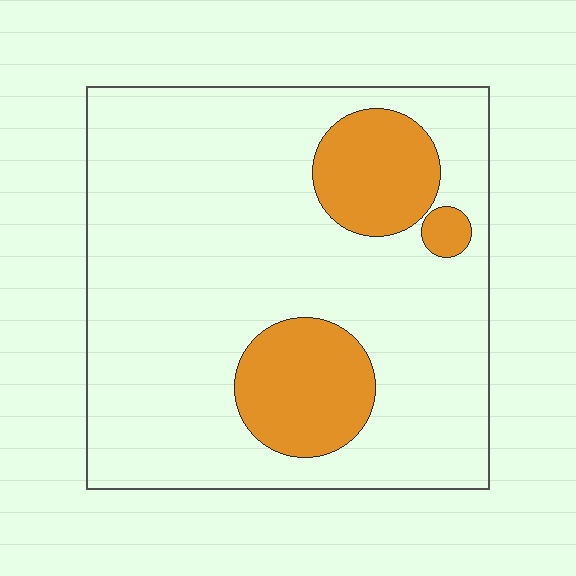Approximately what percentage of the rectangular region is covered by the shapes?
Approximately 20%.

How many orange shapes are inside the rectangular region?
3.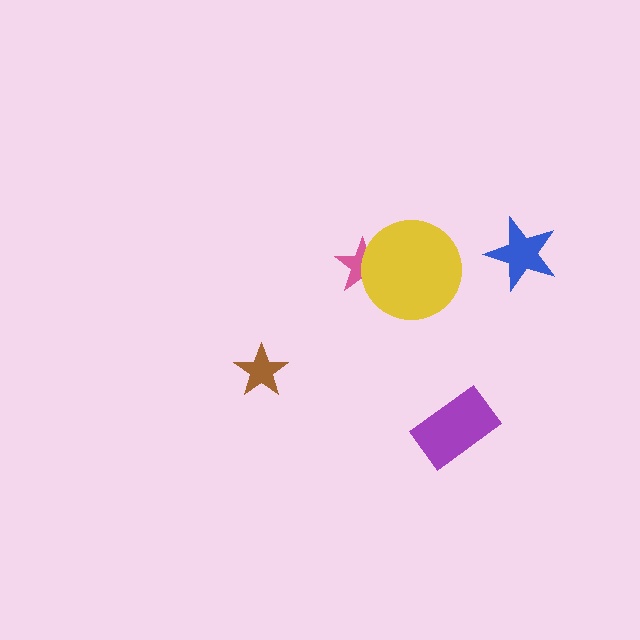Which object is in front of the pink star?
The yellow circle is in front of the pink star.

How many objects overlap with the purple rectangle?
0 objects overlap with the purple rectangle.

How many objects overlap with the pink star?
1 object overlaps with the pink star.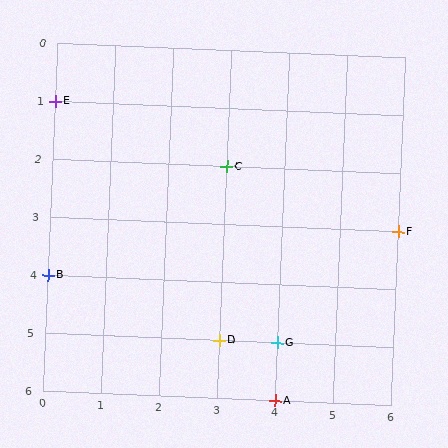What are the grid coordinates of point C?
Point C is at grid coordinates (3, 2).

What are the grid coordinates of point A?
Point A is at grid coordinates (4, 6).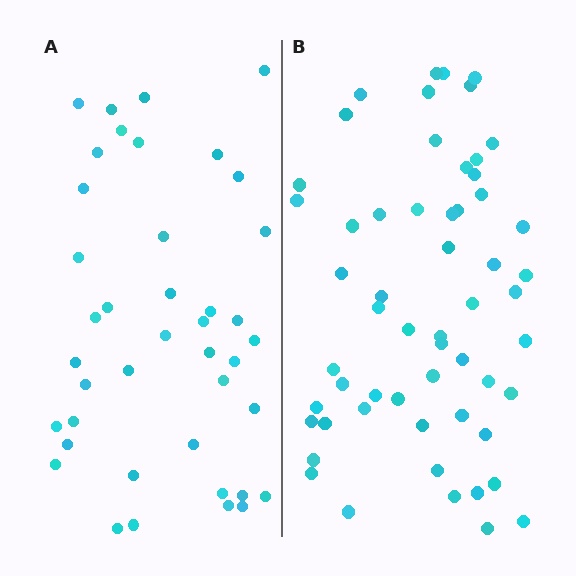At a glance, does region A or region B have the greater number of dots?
Region B (the right region) has more dots.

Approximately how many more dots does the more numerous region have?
Region B has approximately 15 more dots than region A.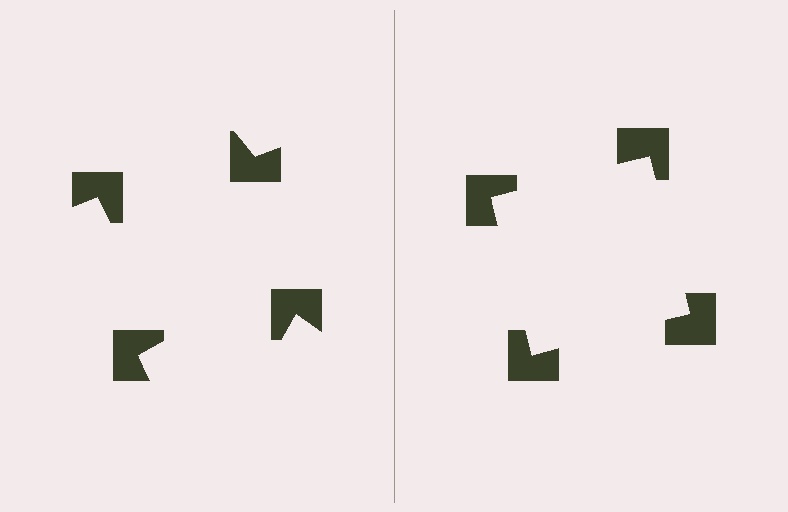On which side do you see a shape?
An illusory square appears on the right side. On the left side the wedge cuts are rotated, so no coherent shape forms.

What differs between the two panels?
The notched squares are positioned identically on both sides; only the wedge orientations differ. On the right they align to a square; on the left they are misaligned.